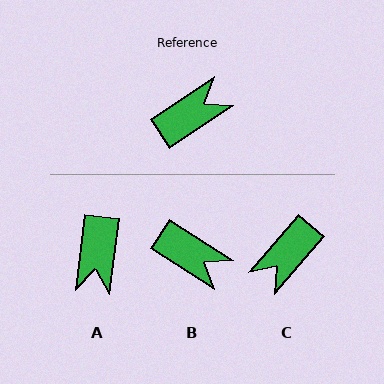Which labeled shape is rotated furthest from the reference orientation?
C, about 165 degrees away.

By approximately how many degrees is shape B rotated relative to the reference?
Approximately 66 degrees clockwise.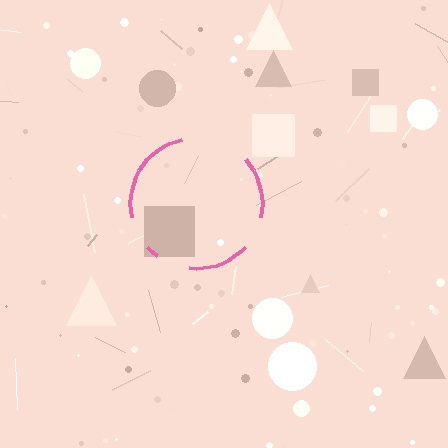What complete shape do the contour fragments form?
The contour fragments form a circle.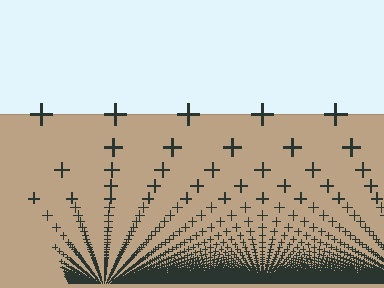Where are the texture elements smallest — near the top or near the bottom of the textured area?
Near the bottom.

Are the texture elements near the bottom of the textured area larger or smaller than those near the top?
Smaller. The gradient is inverted — elements near the bottom are smaller and denser.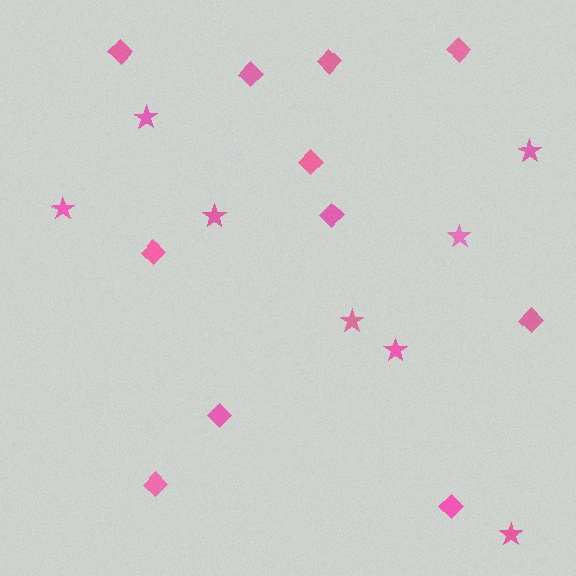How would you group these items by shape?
There are 2 groups: one group of stars (8) and one group of diamonds (11).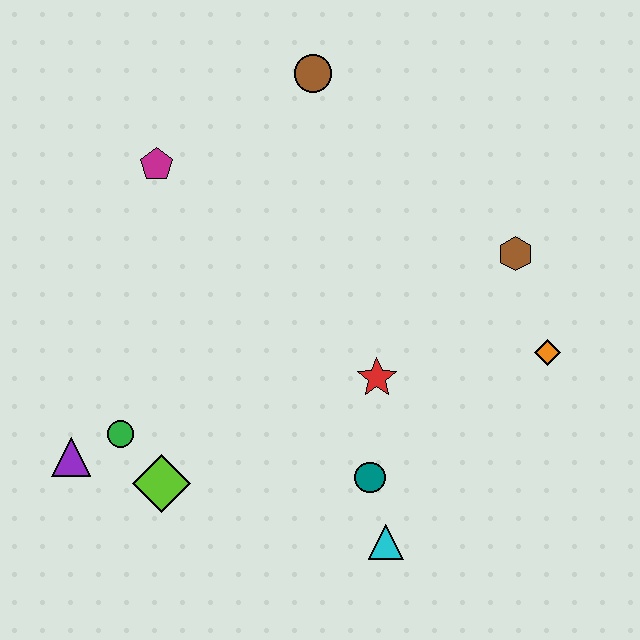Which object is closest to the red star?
The teal circle is closest to the red star.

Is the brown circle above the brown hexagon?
Yes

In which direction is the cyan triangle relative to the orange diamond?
The cyan triangle is below the orange diamond.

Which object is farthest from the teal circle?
The brown circle is farthest from the teal circle.